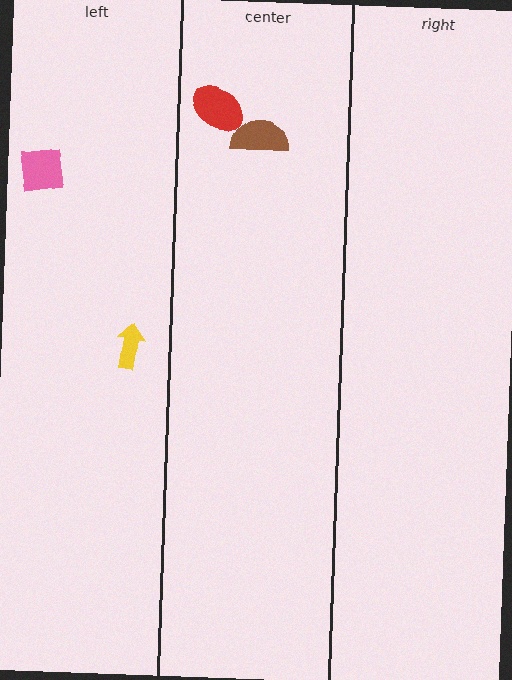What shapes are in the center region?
The brown semicircle, the red ellipse.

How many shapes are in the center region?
2.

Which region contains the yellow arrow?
The left region.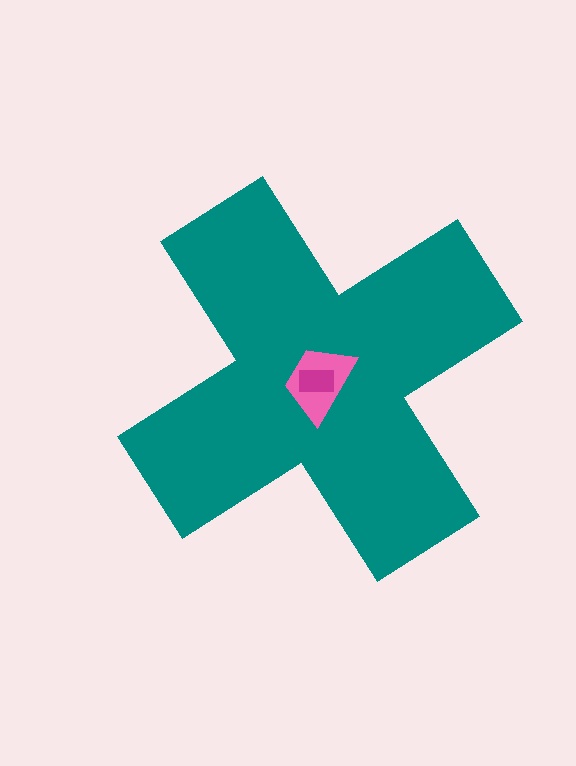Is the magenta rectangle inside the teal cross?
Yes.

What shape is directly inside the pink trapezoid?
The magenta rectangle.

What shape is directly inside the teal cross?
The pink trapezoid.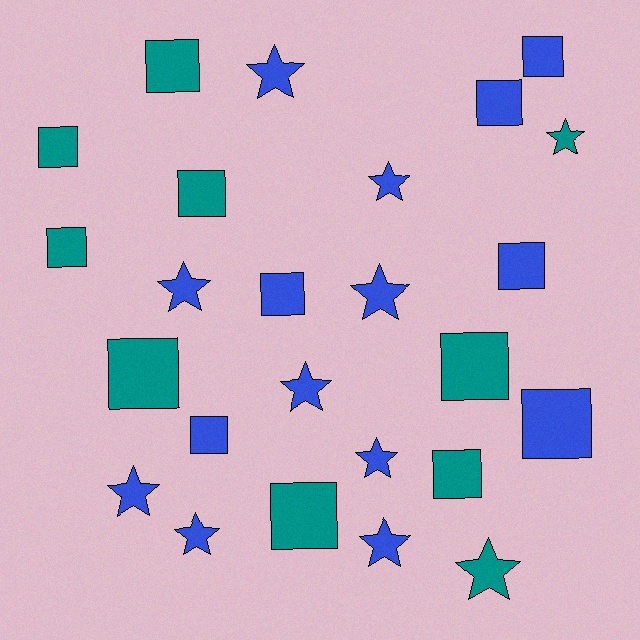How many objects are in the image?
There are 25 objects.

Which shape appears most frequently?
Square, with 14 objects.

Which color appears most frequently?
Blue, with 15 objects.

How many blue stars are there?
There are 9 blue stars.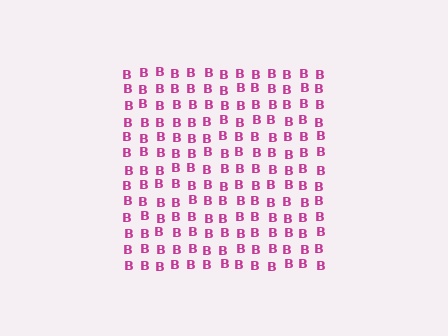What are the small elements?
The small elements are letter B's.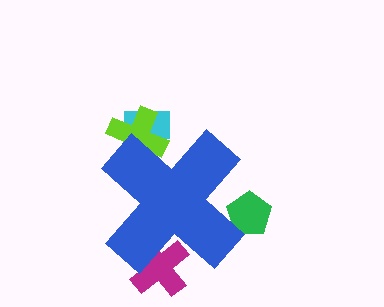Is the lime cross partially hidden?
Yes, the lime cross is partially hidden behind the blue cross.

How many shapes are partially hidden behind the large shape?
4 shapes are partially hidden.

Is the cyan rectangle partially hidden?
Yes, the cyan rectangle is partially hidden behind the blue cross.